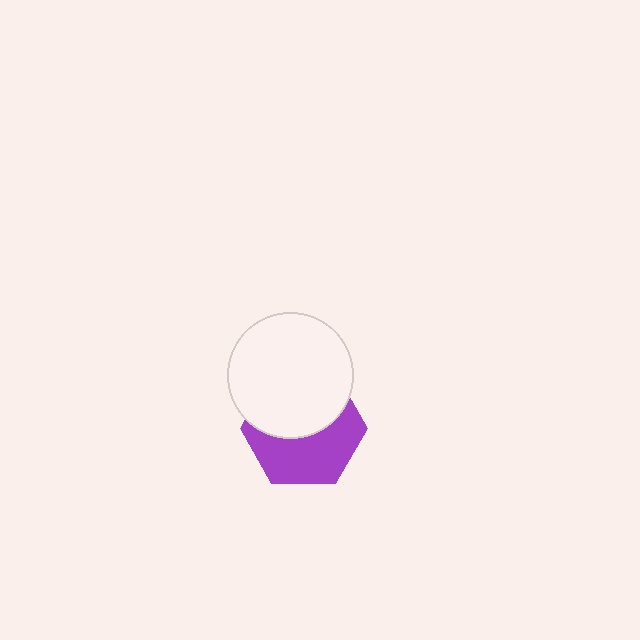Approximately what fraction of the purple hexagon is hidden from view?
Roughly 49% of the purple hexagon is hidden behind the white circle.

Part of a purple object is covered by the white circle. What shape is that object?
It is a hexagon.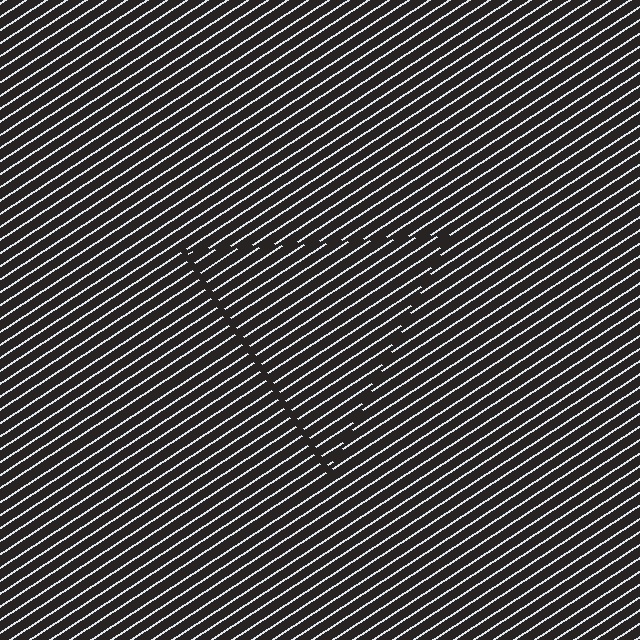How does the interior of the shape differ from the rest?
The interior of the shape contains the same grating, shifted by half a period — the contour is defined by the phase discontinuity where line-ends from the inner and outer gratings abut.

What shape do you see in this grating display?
An illusory triangle. The interior of the shape contains the same grating, shifted by half a period — the contour is defined by the phase discontinuity where line-ends from the inner and outer gratings abut.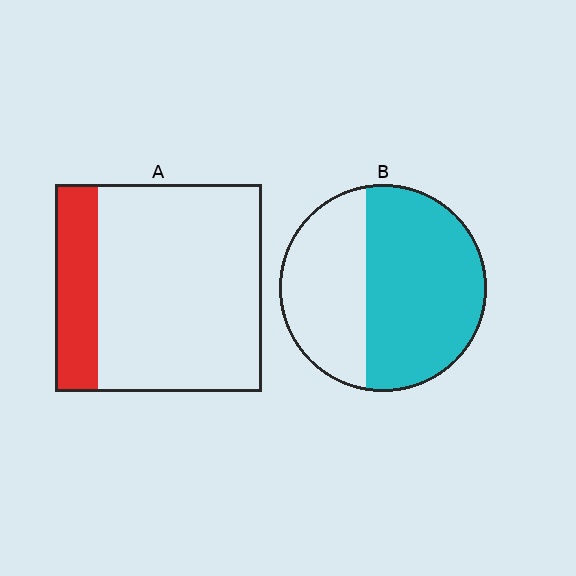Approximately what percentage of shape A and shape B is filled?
A is approximately 20% and B is approximately 60%.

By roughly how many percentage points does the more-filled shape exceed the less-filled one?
By roughly 40 percentage points (B over A).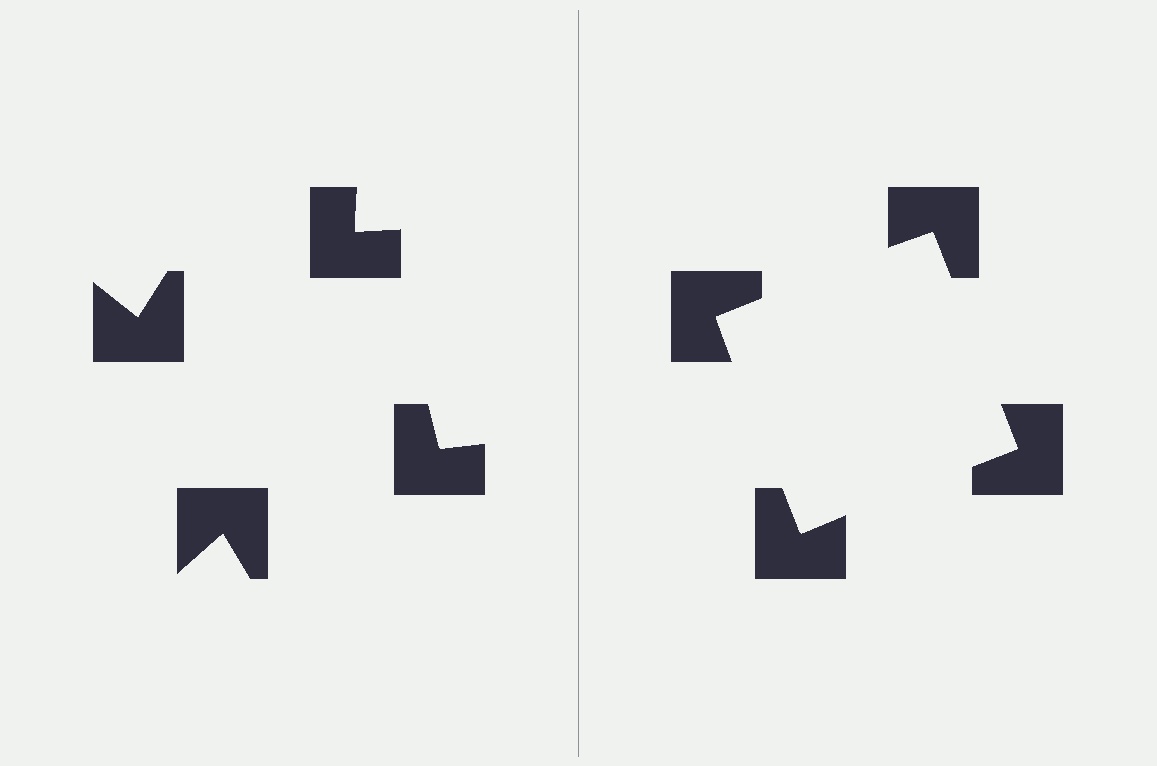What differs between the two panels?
The notched squares are positioned identically on both sides; only the wedge orientations differ. On the right they align to a square; on the left they are misaligned.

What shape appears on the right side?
An illusory square.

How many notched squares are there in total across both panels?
8 — 4 on each side.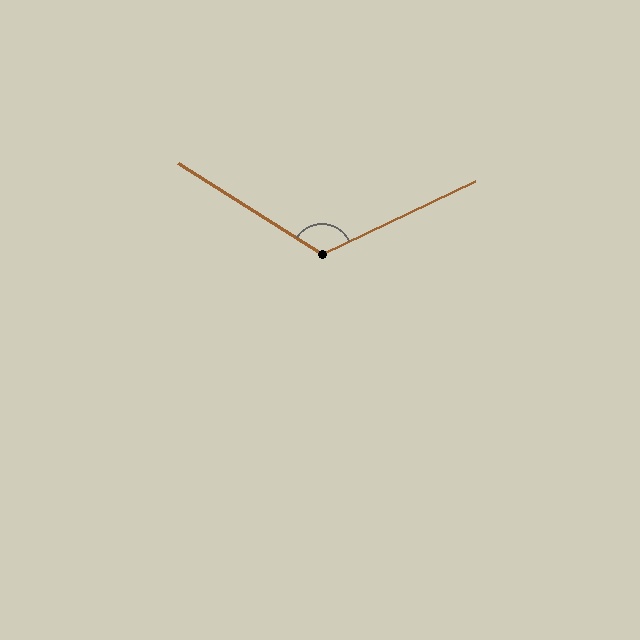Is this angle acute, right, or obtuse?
It is obtuse.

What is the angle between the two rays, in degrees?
Approximately 122 degrees.